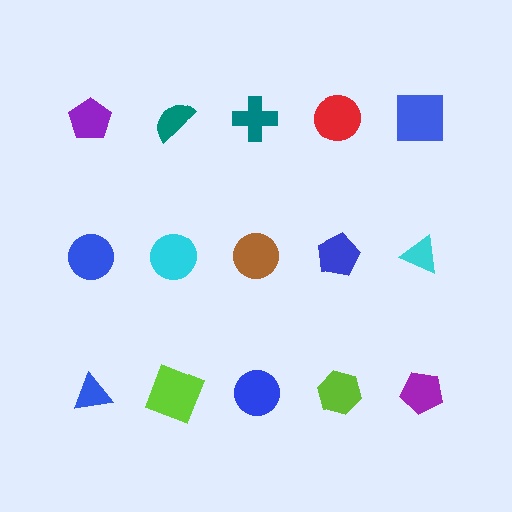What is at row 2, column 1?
A blue circle.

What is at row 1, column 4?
A red circle.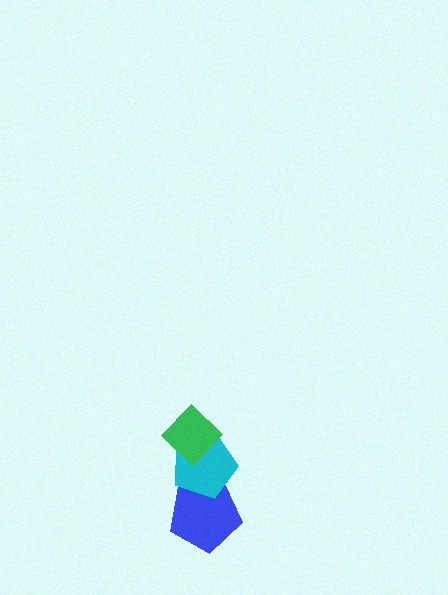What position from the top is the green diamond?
The green diamond is 1st from the top.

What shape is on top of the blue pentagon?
The cyan pentagon is on top of the blue pentagon.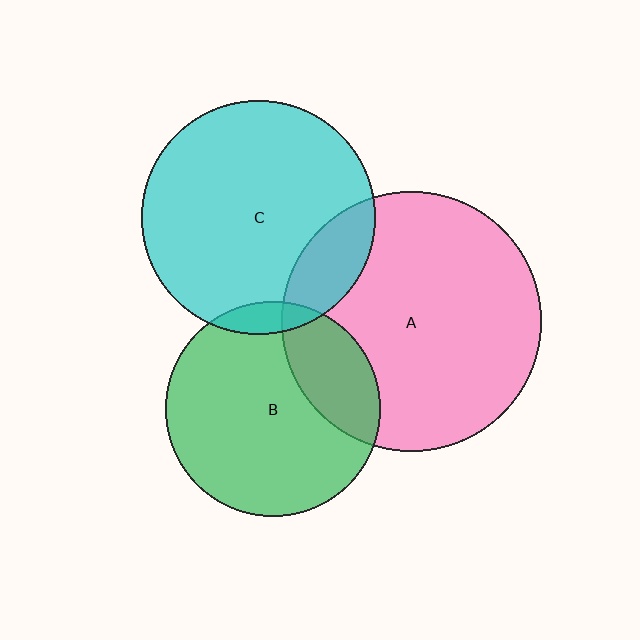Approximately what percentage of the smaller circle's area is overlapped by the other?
Approximately 5%.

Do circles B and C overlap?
Yes.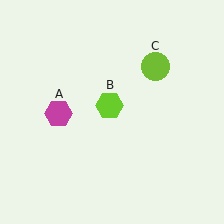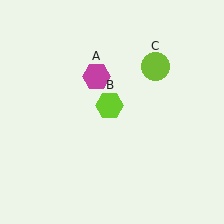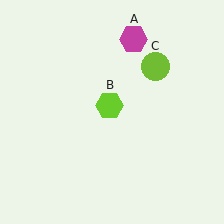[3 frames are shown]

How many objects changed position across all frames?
1 object changed position: magenta hexagon (object A).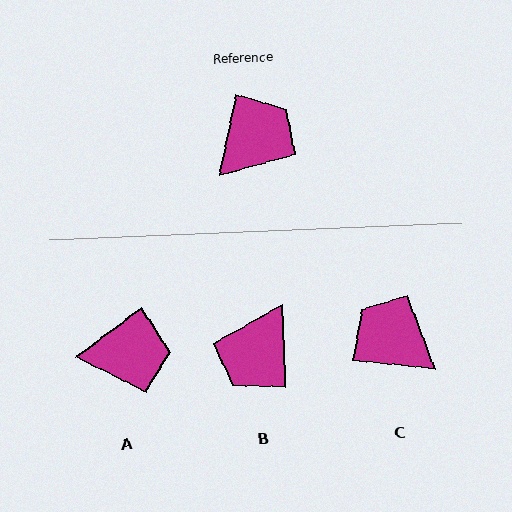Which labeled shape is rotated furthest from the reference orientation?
B, about 166 degrees away.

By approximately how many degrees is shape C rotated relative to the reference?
Approximately 95 degrees counter-clockwise.